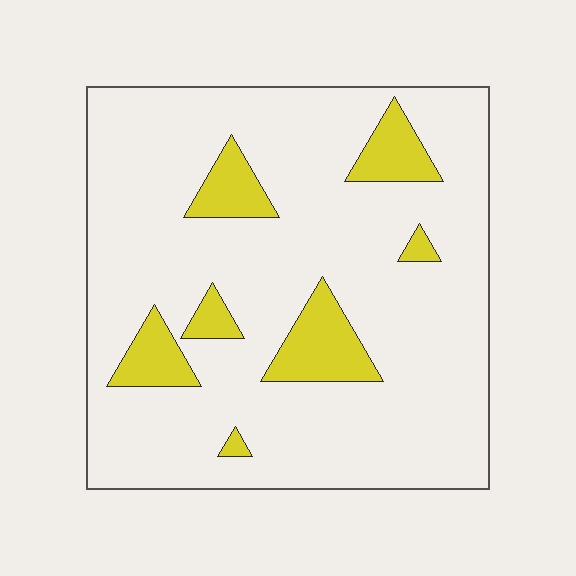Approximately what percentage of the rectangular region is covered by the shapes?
Approximately 15%.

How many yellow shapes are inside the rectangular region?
7.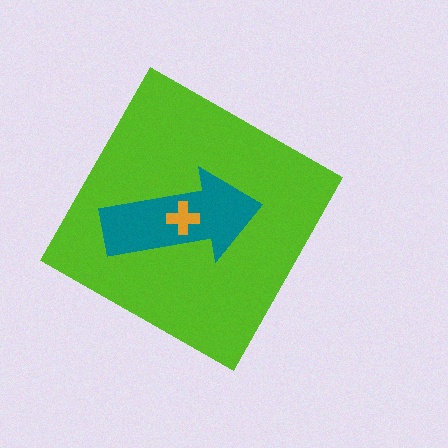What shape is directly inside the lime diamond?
The teal arrow.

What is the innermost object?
The orange cross.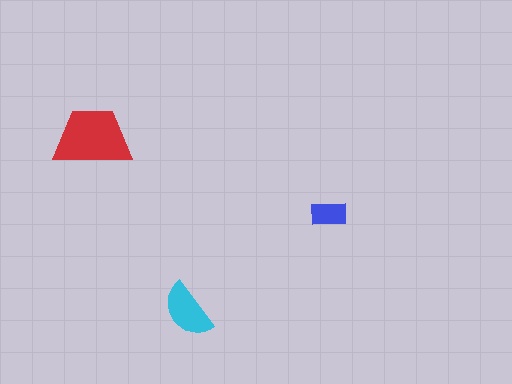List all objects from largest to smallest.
The red trapezoid, the cyan semicircle, the blue rectangle.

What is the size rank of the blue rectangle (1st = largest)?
3rd.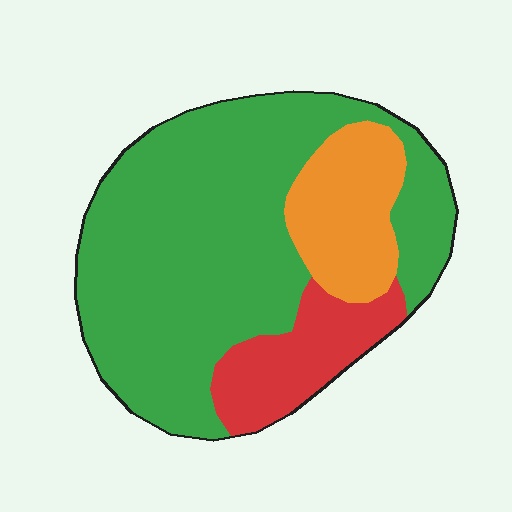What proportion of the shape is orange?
Orange takes up less than a quarter of the shape.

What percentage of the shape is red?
Red covers roughly 15% of the shape.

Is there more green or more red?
Green.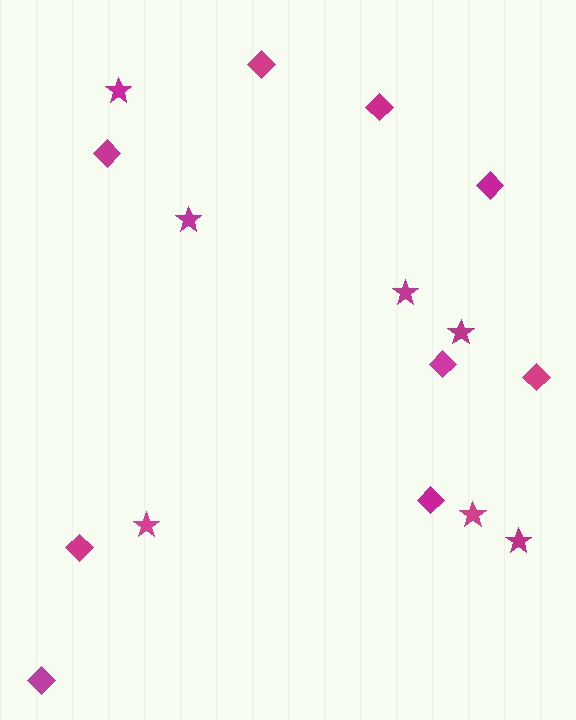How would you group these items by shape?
There are 2 groups: one group of stars (7) and one group of diamonds (9).